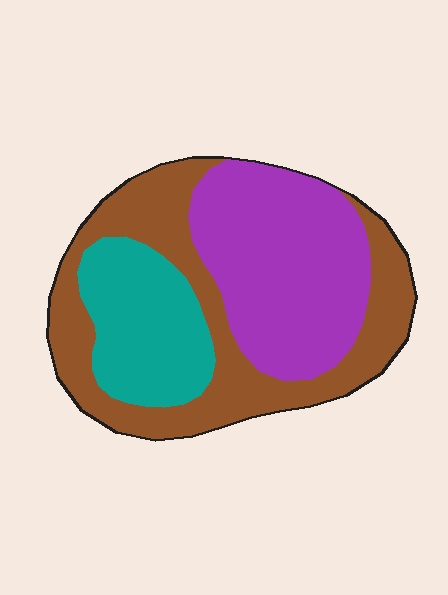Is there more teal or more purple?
Purple.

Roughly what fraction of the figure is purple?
Purple covers about 35% of the figure.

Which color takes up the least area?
Teal, at roughly 20%.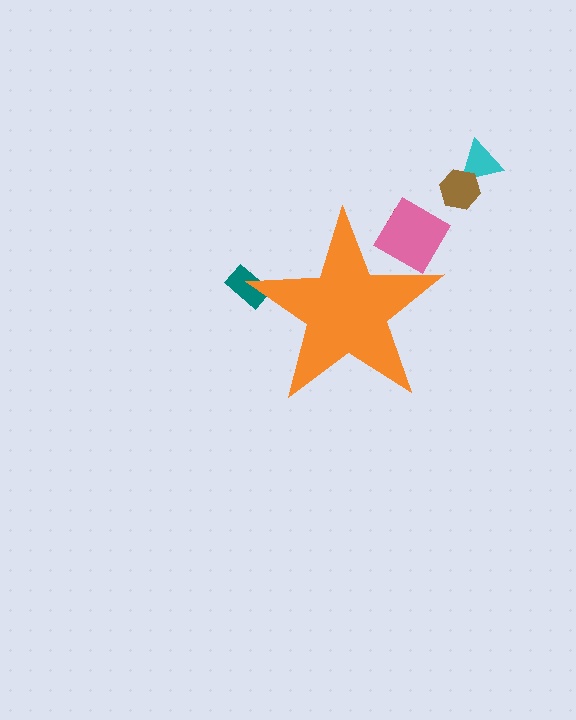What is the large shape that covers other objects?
An orange star.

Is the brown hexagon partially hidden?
No, the brown hexagon is fully visible.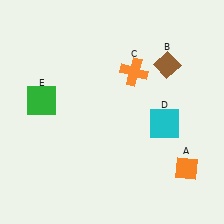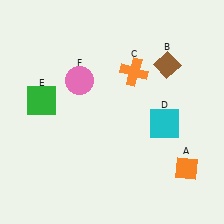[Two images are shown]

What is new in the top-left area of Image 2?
A pink circle (F) was added in the top-left area of Image 2.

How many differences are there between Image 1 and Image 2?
There is 1 difference between the two images.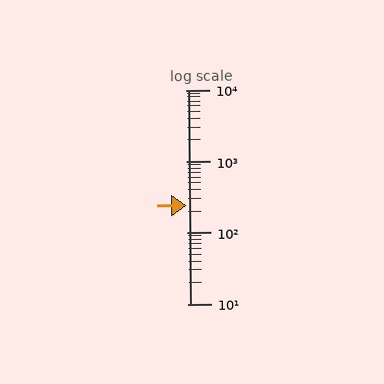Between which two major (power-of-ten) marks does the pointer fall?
The pointer is between 100 and 1000.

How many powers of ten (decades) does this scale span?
The scale spans 3 decades, from 10 to 10000.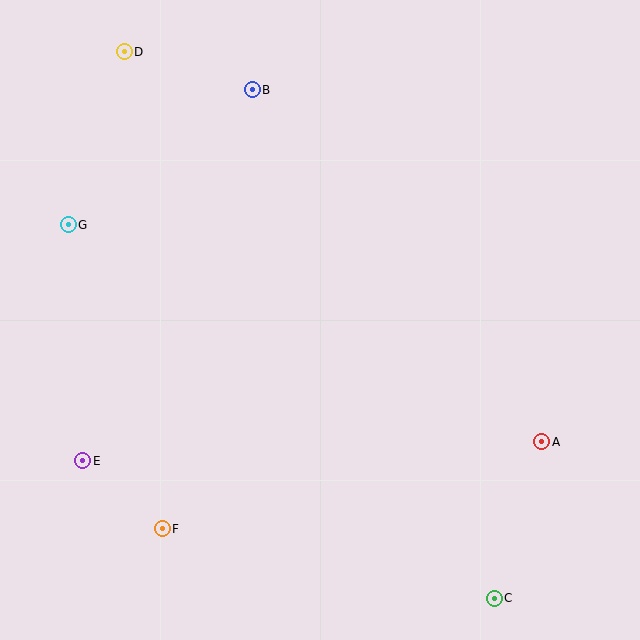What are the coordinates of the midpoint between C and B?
The midpoint between C and B is at (373, 344).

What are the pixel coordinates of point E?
Point E is at (83, 461).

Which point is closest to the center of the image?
Point B at (252, 90) is closest to the center.